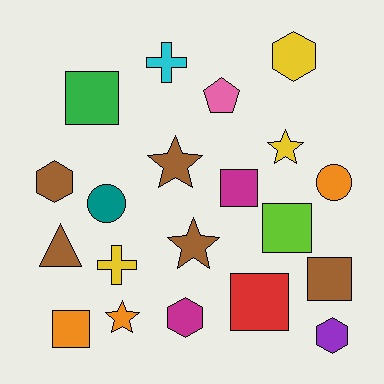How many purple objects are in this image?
There is 1 purple object.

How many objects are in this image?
There are 20 objects.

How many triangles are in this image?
There is 1 triangle.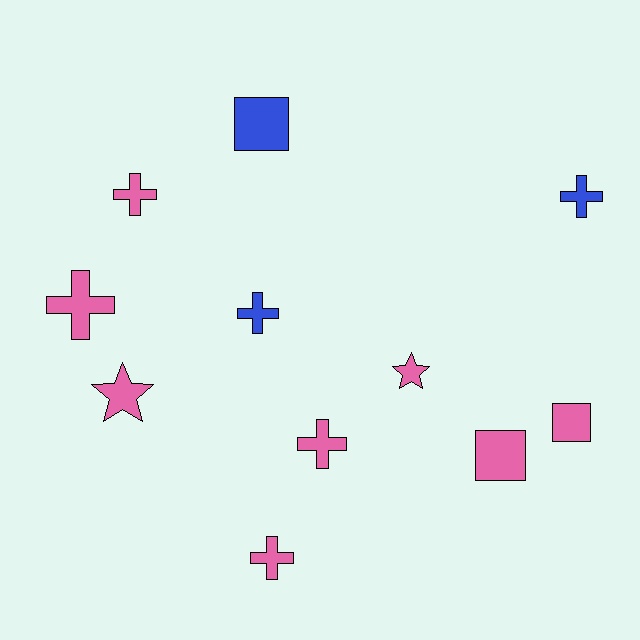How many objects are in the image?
There are 11 objects.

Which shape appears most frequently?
Cross, with 6 objects.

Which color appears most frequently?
Pink, with 8 objects.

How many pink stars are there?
There are 2 pink stars.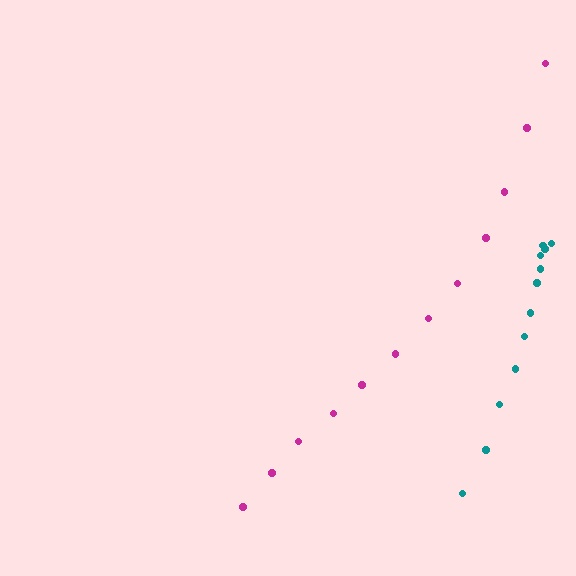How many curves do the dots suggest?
There are 2 distinct paths.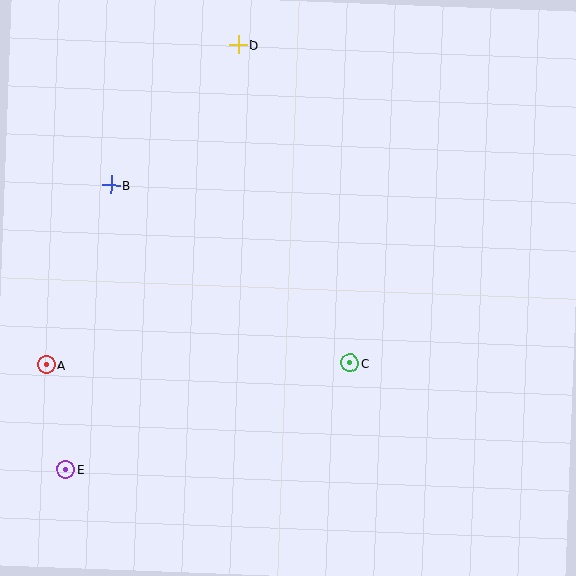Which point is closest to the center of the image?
Point C at (350, 363) is closest to the center.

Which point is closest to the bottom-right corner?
Point C is closest to the bottom-right corner.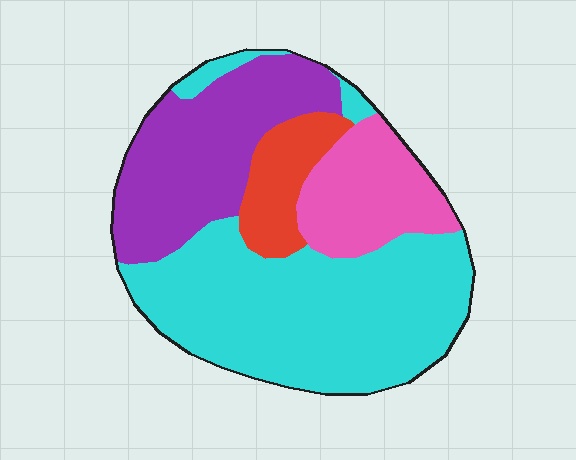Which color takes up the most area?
Cyan, at roughly 50%.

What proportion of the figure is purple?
Purple covers 26% of the figure.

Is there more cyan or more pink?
Cyan.